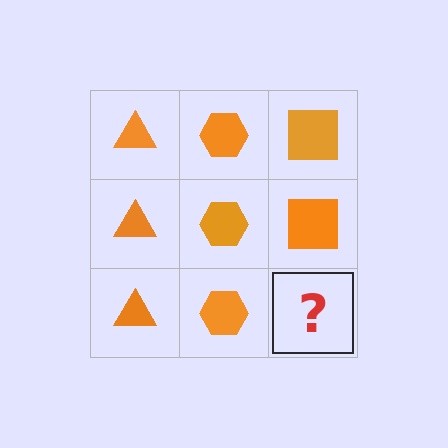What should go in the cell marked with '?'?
The missing cell should contain an orange square.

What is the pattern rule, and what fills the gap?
The rule is that each column has a consistent shape. The gap should be filled with an orange square.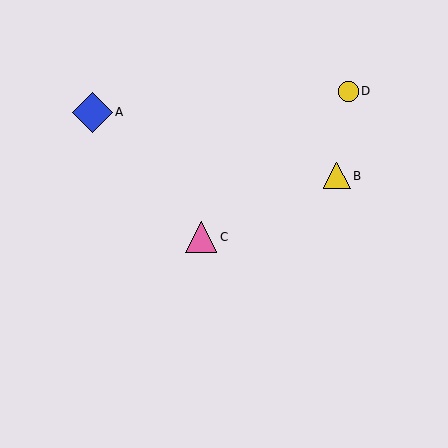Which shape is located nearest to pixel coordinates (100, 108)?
The blue diamond (labeled A) at (92, 112) is nearest to that location.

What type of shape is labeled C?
Shape C is a pink triangle.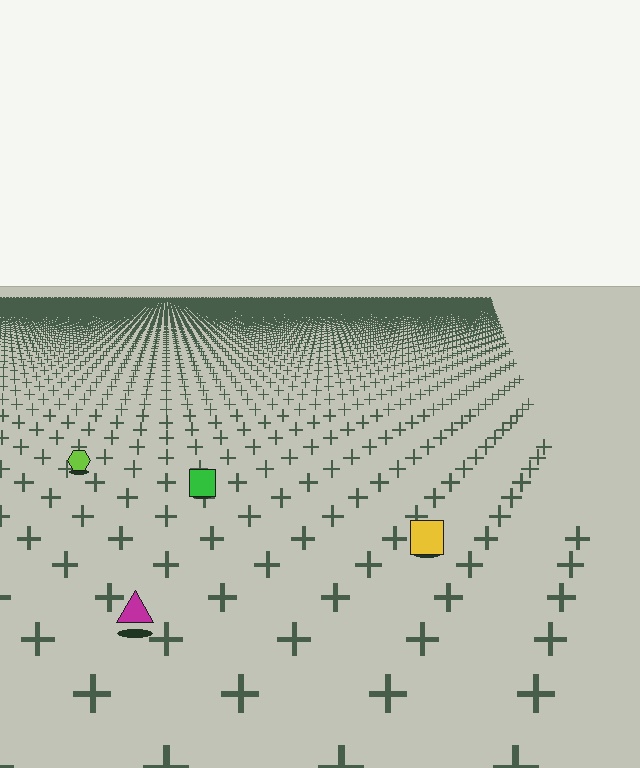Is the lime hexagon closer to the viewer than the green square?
No. The green square is closer — you can tell from the texture gradient: the ground texture is coarser near it.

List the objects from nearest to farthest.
From nearest to farthest: the magenta triangle, the yellow square, the green square, the lime hexagon.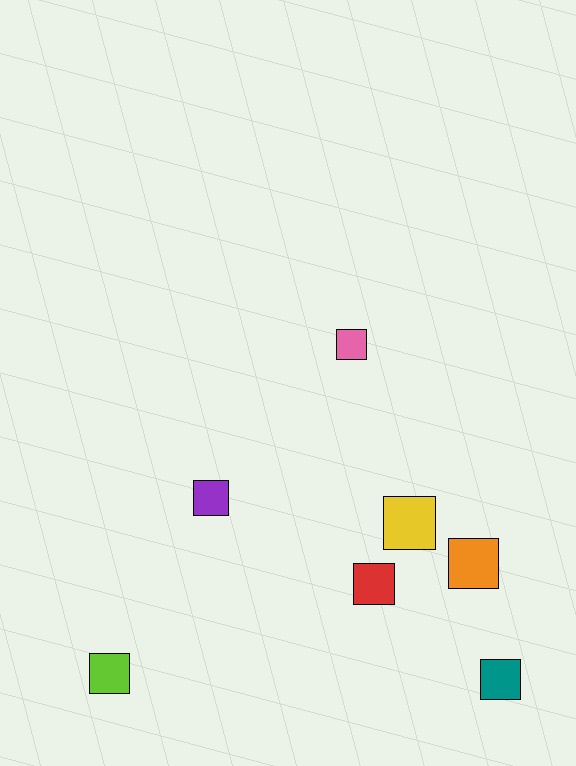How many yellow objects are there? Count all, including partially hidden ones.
There is 1 yellow object.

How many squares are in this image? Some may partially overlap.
There are 7 squares.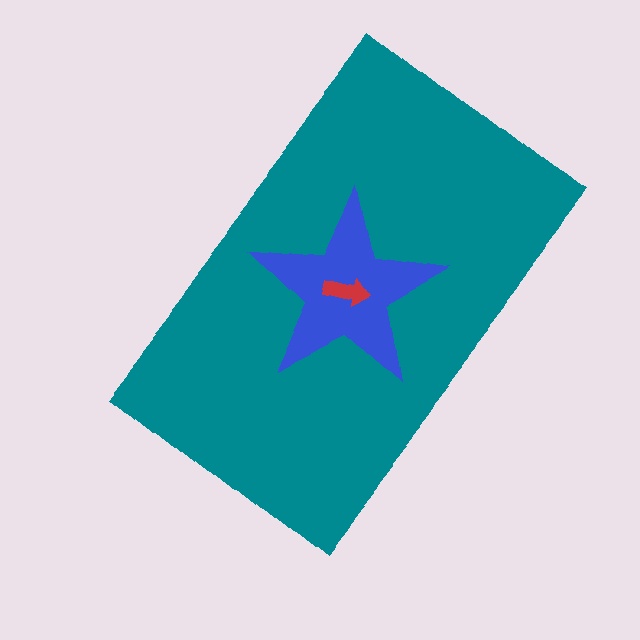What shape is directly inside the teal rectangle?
The blue star.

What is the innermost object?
The red arrow.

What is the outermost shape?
The teal rectangle.